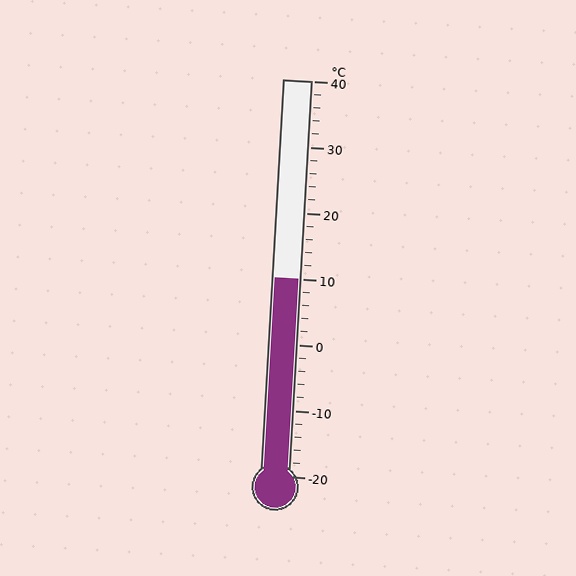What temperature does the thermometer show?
The thermometer shows approximately 10°C.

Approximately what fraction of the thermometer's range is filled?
The thermometer is filled to approximately 50% of its range.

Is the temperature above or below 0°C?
The temperature is above 0°C.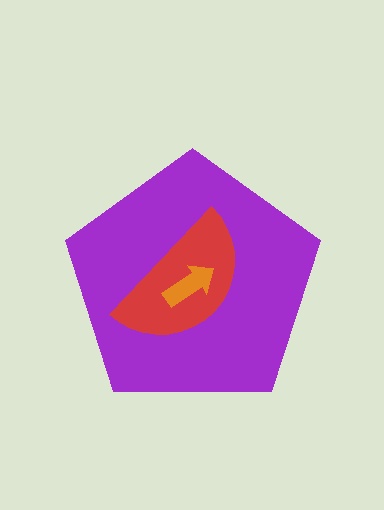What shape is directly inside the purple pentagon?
The red semicircle.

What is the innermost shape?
The orange arrow.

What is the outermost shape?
The purple pentagon.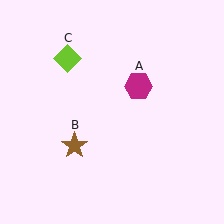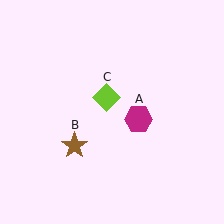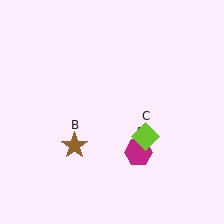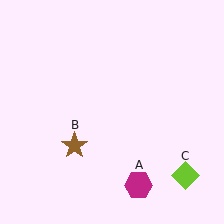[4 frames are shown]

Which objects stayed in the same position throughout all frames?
Brown star (object B) remained stationary.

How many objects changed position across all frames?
2 objects changed position: magenta hexagon (object A), lime diamond (object C).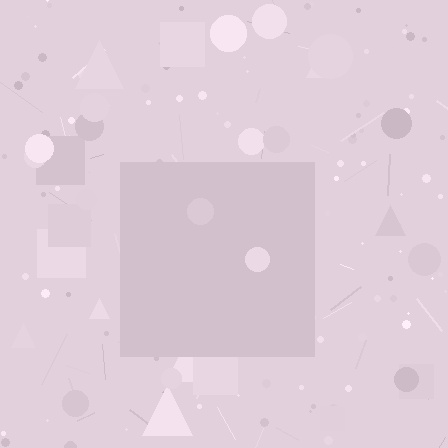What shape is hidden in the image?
A square is hidden in the image.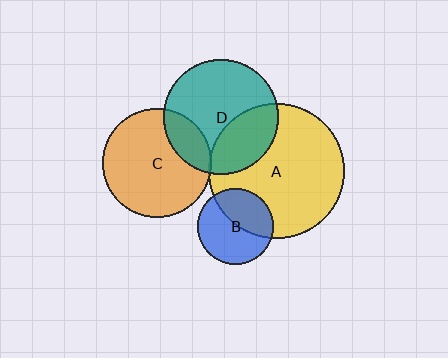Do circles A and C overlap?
Yes.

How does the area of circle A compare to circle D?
Approximately 1.4 times.